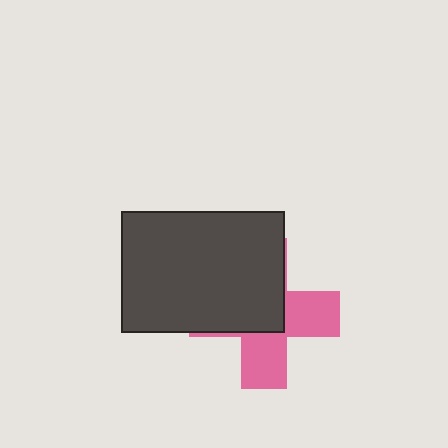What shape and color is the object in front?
The object in front is a dark gray rectangle.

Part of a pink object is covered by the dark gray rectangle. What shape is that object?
It is a cross.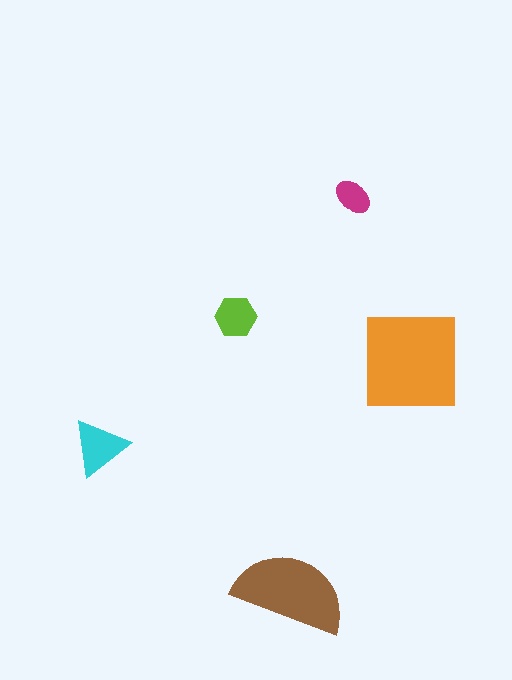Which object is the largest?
The orange square.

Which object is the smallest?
The magenta ellipse.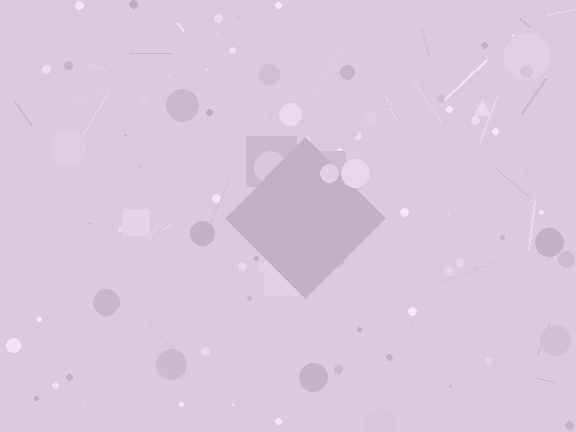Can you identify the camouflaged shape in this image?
The camouflaged shape is a diamond.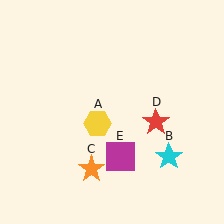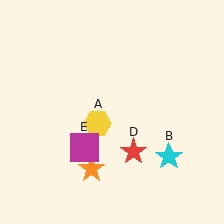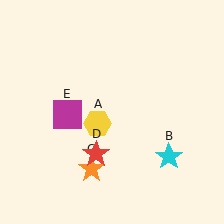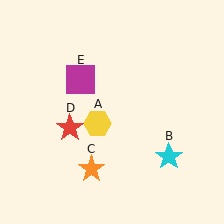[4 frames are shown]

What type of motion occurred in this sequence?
The red star (object D), magenta square (object E) rotated clockwise around the center of the scene.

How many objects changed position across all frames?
2 objects changed position: red star (object D), magenta square (object E).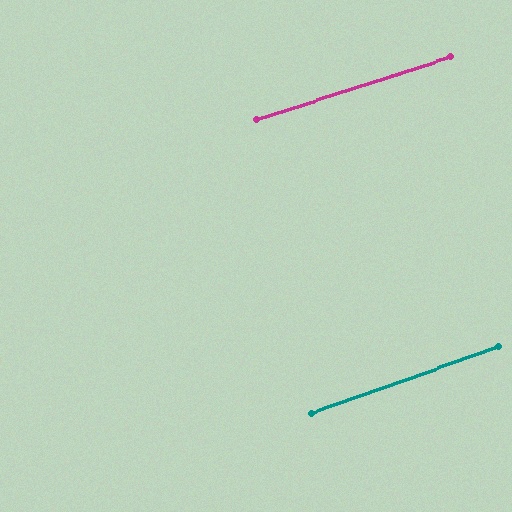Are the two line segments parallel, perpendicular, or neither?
Parallel — their directions differ by only 1.8°.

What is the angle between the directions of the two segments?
Approximately 2 degrees.